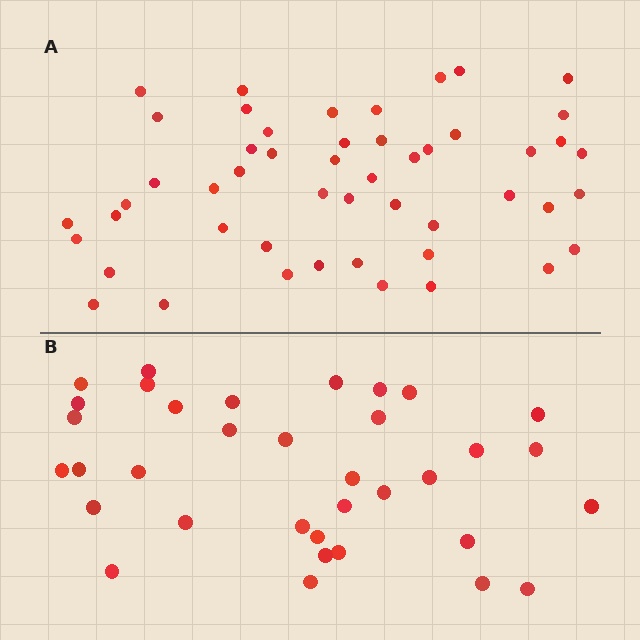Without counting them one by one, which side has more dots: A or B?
Region A (the top region) has more dots.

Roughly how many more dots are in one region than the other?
Region A has approximately 15 more dots than region B.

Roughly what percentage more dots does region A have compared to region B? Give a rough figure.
About 45% more.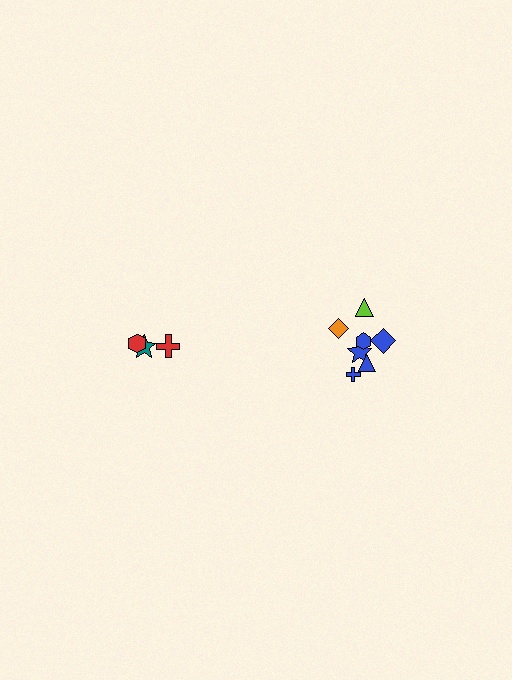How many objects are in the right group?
There are 7 objects.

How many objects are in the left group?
There are 3 objects.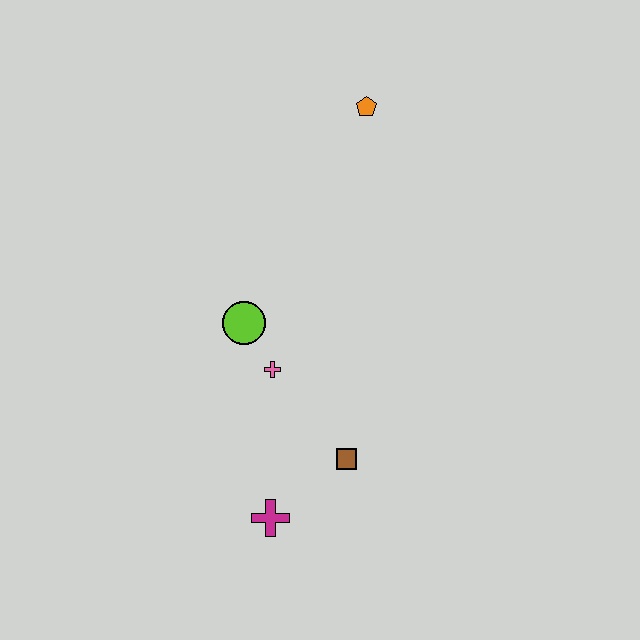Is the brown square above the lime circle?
No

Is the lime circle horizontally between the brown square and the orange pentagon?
No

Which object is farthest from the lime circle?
The orange pentagon is farthest from the lime circle.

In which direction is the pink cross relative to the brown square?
The pink cross is above the brown square.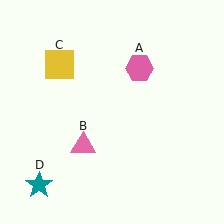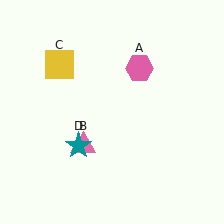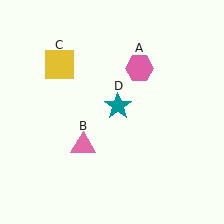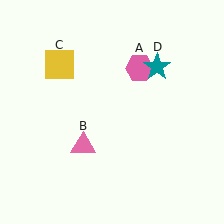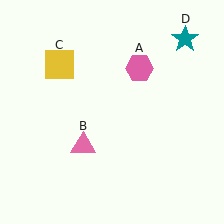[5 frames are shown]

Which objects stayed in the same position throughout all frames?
Pink hexagon (object A) and pink triangle (object B) and yellow square (object C) remained stationary.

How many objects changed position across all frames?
1 object changed position: teal star (object D).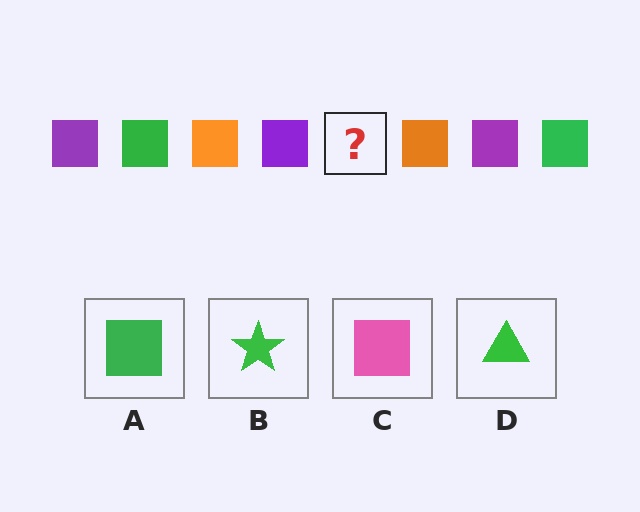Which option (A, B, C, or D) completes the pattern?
A.